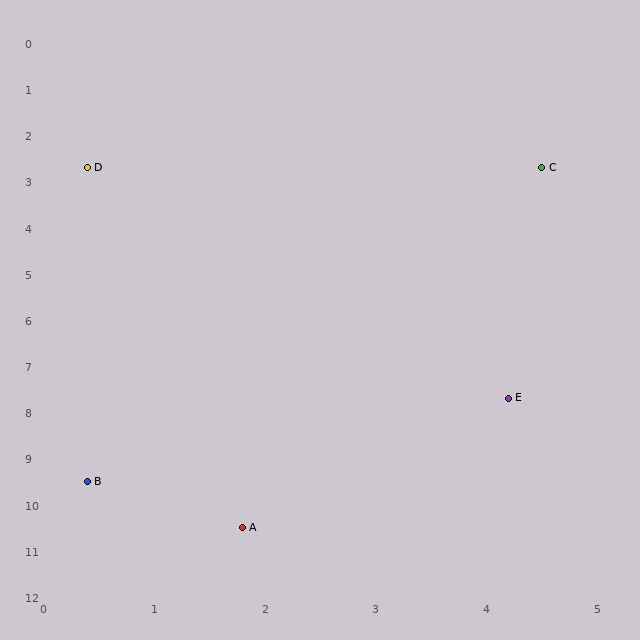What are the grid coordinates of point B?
Point B is at approximately (0.4, 9.5).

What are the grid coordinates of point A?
Point A is at approximately (1.8, 10.5).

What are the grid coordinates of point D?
Point D is at approximately (0.4, 2.7).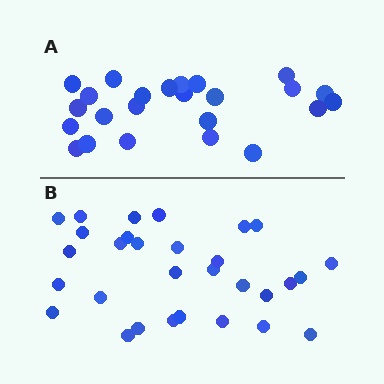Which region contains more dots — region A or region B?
Region B (the bottom region) has more dots.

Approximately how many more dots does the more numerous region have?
Region B has about 6 more dots than region A.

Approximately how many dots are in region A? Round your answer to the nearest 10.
About 20 dots. (The exact count is 24, which rounds to 20.)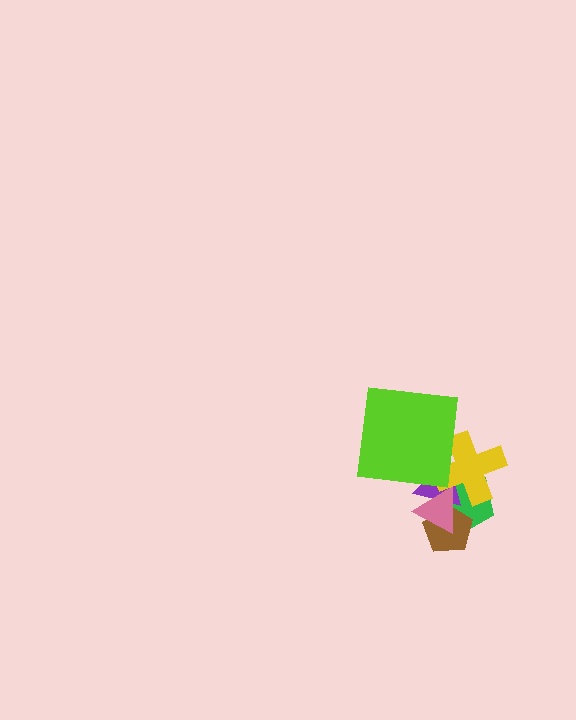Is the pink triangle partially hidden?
Yes, it is partially covered by another shape.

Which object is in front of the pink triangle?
The yellow cross is in front of the pink triangle.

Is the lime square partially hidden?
No, no other shape covers it.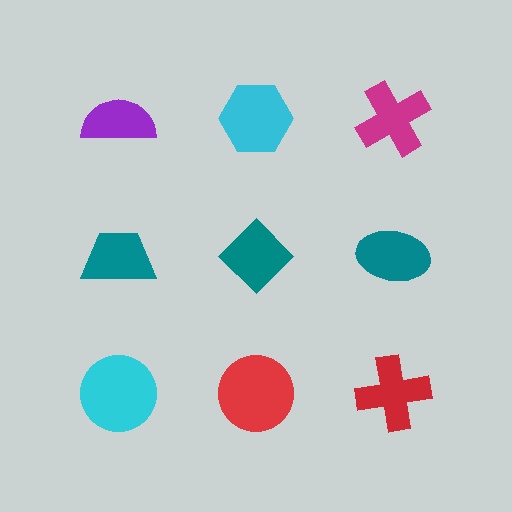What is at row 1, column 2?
A cyan hexagon.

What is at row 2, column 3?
A teal ellipse.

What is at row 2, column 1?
A teal trapezoid.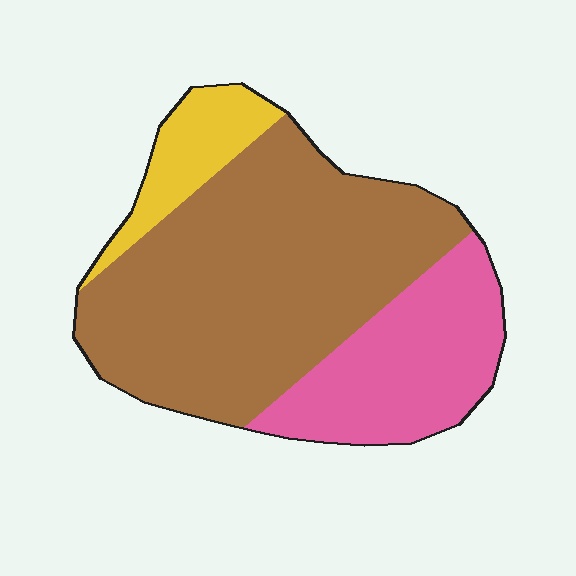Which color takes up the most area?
Brown, at roughly 60%.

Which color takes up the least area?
Yellow, at roughly 10%.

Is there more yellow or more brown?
Brown.